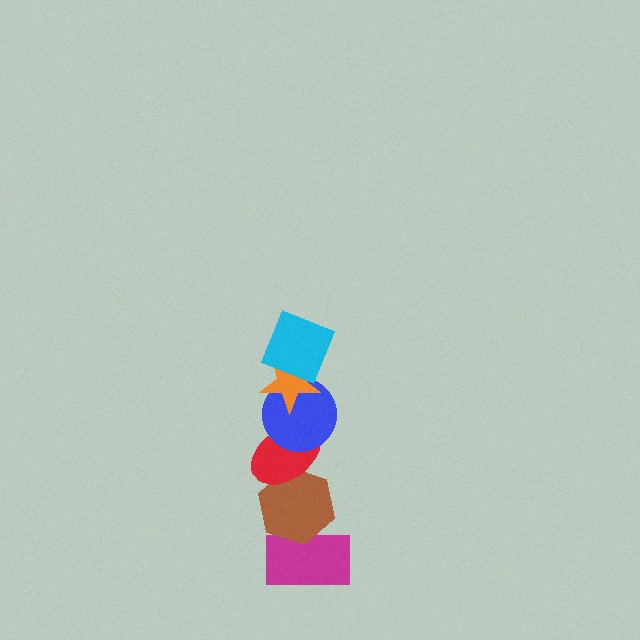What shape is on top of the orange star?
The cyan square is on top of the orange star.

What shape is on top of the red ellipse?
The blue circle is on top of the red ellipse.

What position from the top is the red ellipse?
The red ellipse is 4th from the top.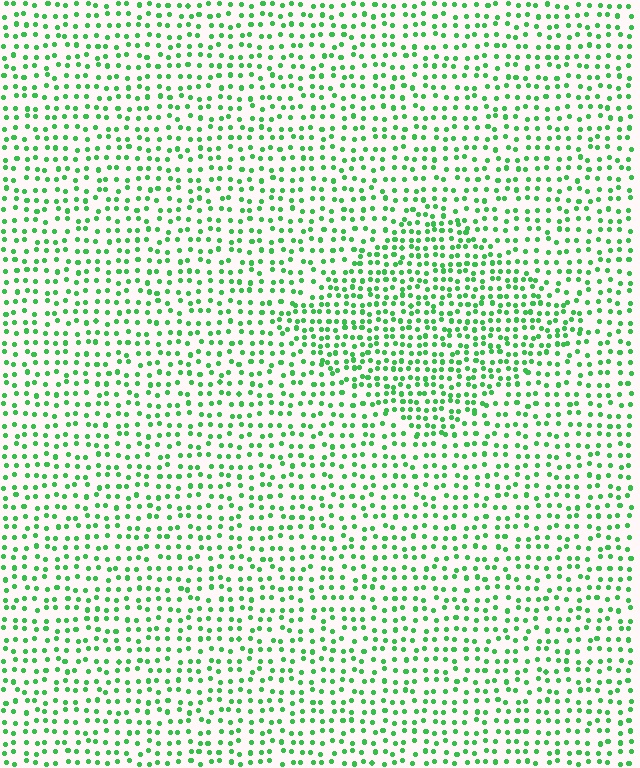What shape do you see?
I see a diamond.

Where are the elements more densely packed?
The elements are more densely packed inside the diamond boundary.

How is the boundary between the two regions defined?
The boundary is defined by a change in element density (approximately 1.6x ratio). All elements are the same color, size, and shape.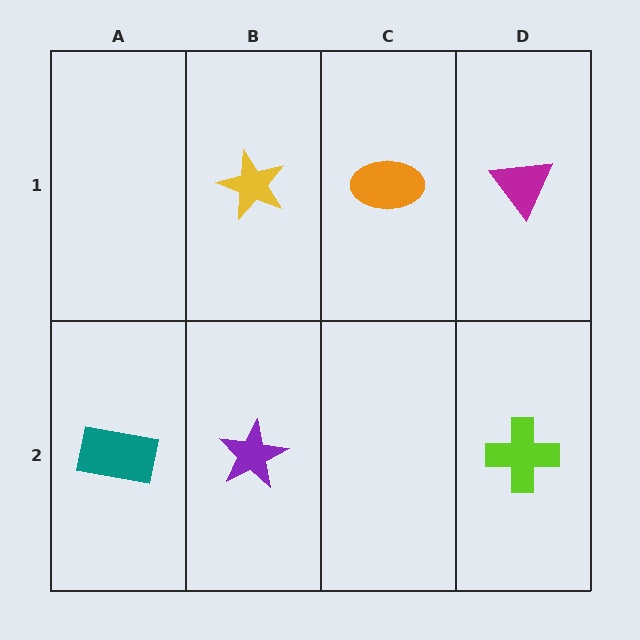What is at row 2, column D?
A lime cross.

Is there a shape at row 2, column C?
No, that cell is empty.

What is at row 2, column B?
A purple star.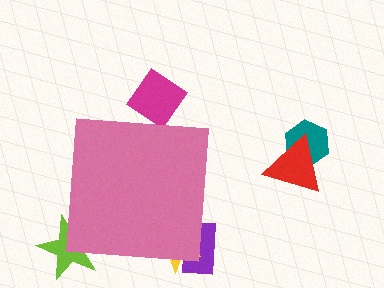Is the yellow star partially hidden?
Yes, the yellow star is partially hidden behind the pink square.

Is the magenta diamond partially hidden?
Yes, the magenta diamond is partially hidden behind the pink square.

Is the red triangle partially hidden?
No, the red triangle is fully visible.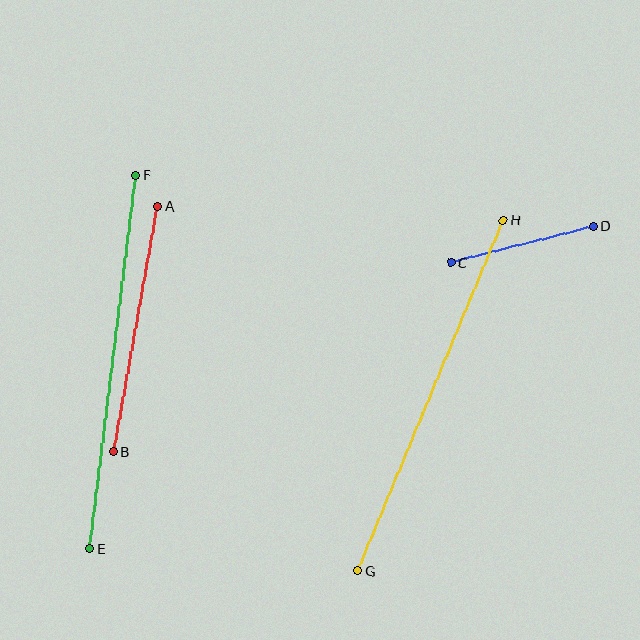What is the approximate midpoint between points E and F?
The midpoint is at approximately (113, 362) pixels.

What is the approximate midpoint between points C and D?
The midpoint is at approximately (522, 244) pixels.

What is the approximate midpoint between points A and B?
The midpoint is at approximately (135, 329) pixels.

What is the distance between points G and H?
The distance is approximately 380 pixels.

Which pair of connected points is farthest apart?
Points G and H are farthest apart.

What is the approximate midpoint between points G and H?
The midpoint is at approximately (431, 395) pixels.